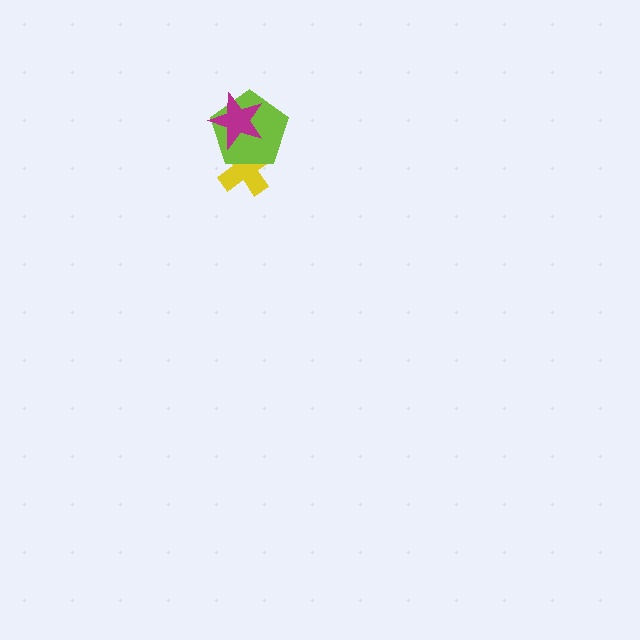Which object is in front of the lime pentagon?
The magenta star is in front of the lime pentagon.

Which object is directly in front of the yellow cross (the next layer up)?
The lime pentagon is directly in front of the yellow cross.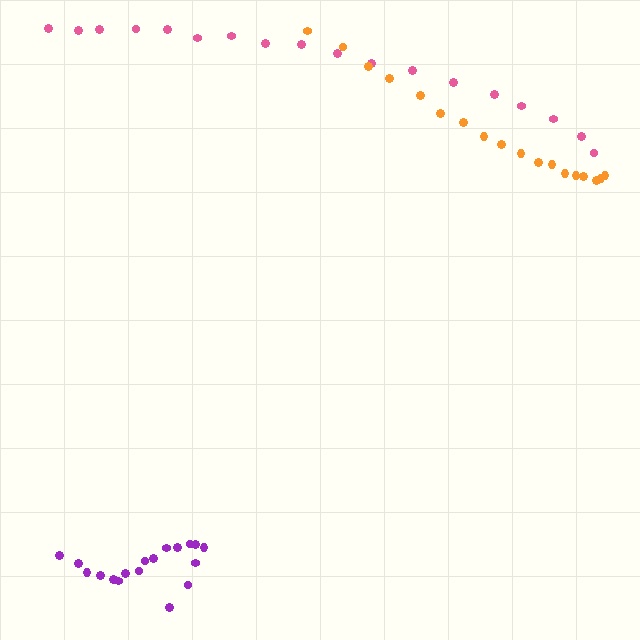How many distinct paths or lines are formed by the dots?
There are 3 distinct paths.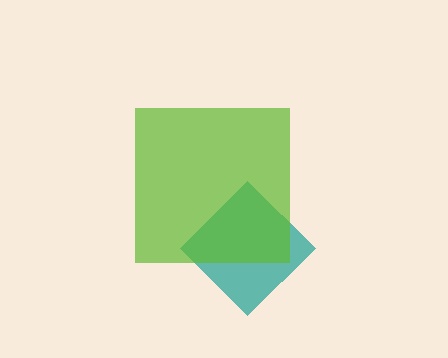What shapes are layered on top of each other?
The layered shapes are: a teal diamond, a lime square.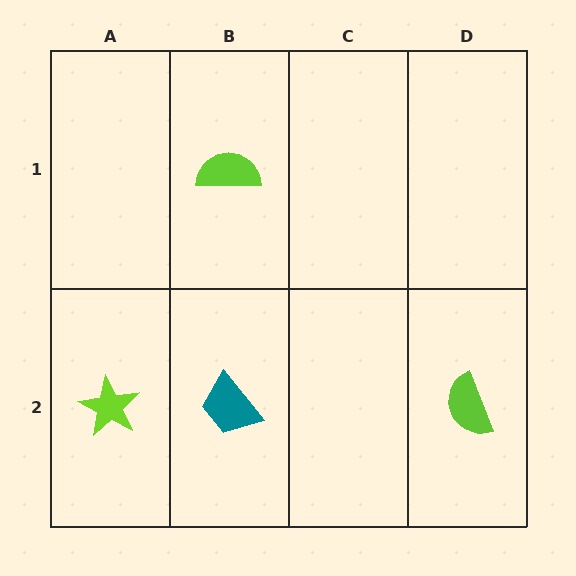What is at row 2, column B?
A teal trapezoid.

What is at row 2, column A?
A lime star.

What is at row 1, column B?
A lime semicircle.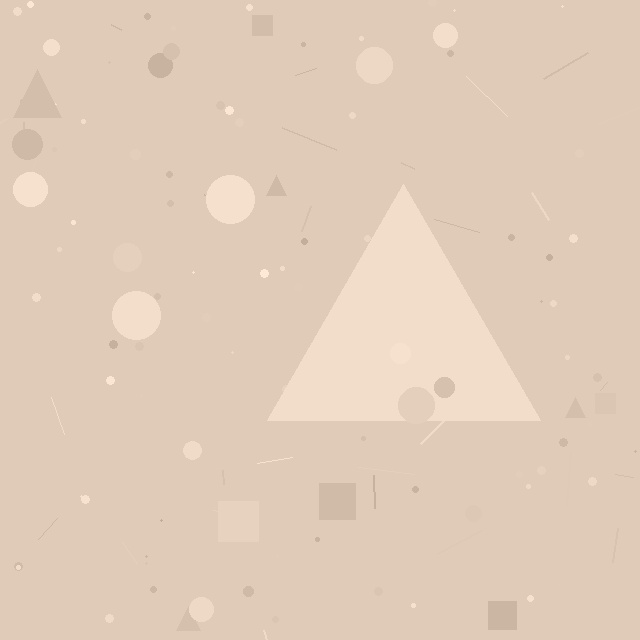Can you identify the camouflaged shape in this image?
The camouflaged shape is a triangle.